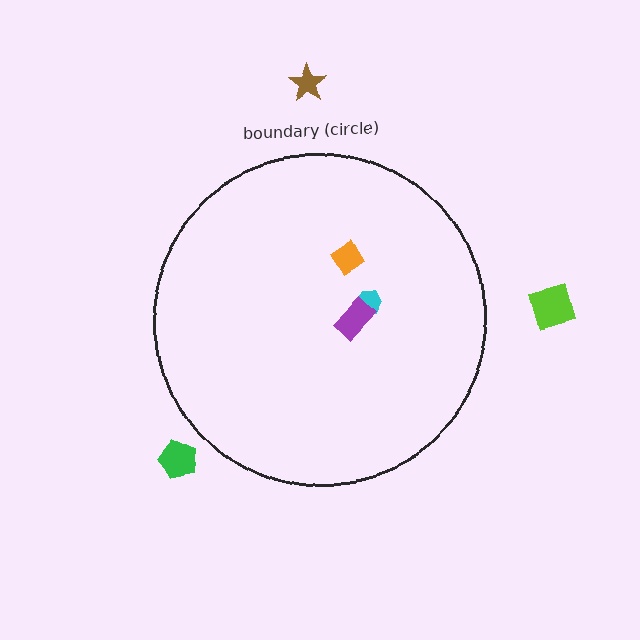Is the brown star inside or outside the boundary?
Outside.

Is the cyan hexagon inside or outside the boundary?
Inside.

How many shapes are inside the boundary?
3 inside, 3 outside.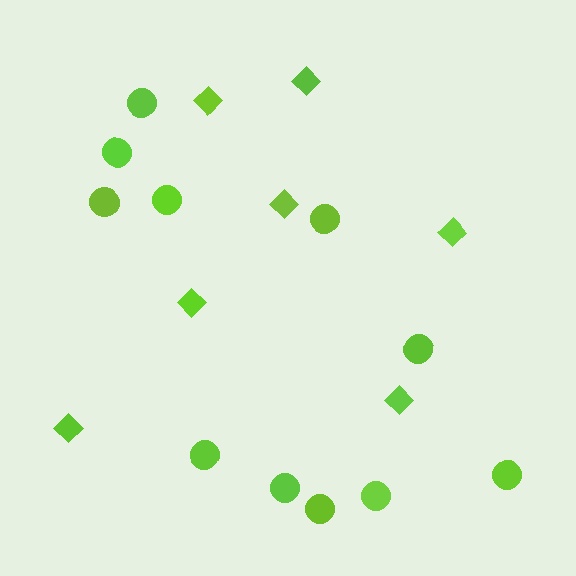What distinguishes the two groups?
There are 2 groups: one group of diamonds (7) and one group of circles (11).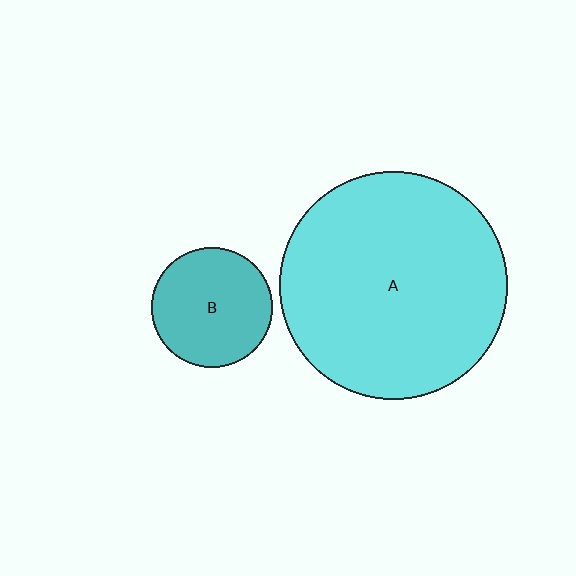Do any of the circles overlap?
No, none of the circles overlap.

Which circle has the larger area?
Circle A (cyan).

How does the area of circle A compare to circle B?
Approximately 3.6 times.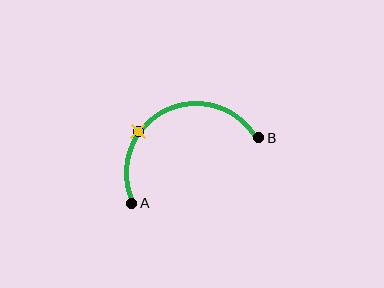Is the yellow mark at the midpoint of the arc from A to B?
No. The yellow mark lies on the arc but is closer to endpoint A. The arc midpoint would be at the point on the curve equidistant along the arc from both A and B.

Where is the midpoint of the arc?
The arc midpoint is the point on the curve farthest from the straight line joining A and B. It sits above that line.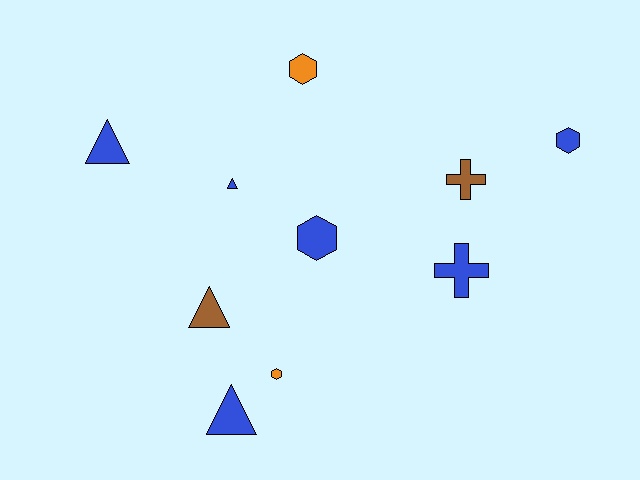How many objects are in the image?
There are 10 objects.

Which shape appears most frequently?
Hexagon, with 4 objects.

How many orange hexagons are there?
There are 2 orange hexagons.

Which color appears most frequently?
Blue, with 6 objects.